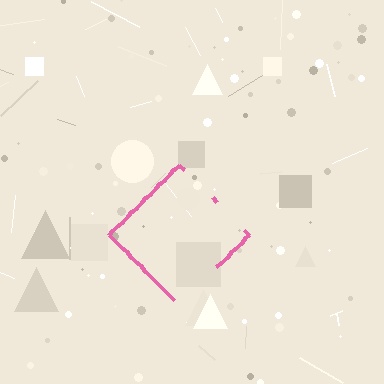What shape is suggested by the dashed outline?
The dashed outline suggests a diamond.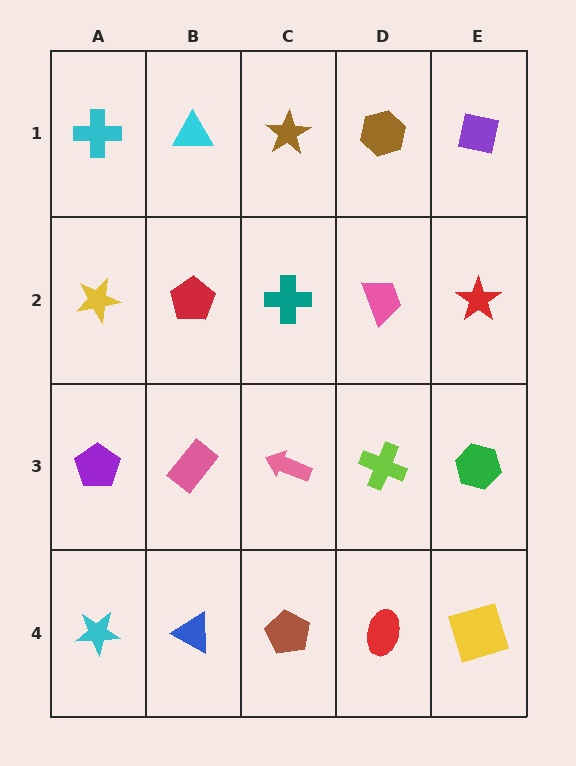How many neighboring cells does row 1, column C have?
3.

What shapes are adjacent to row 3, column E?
A red star (row 2, column E), a yellow square (row 4, column E), a lime cross (row 3, column D).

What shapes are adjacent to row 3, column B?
A red pentagon (row 2, column B), a blue triangle (row 4, column B), a purple pentagon (row 3, column A), a pink arrow (row 3, column C).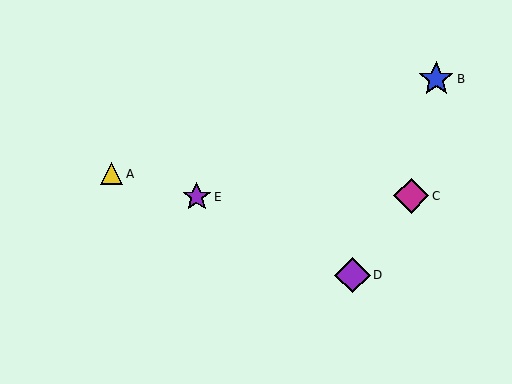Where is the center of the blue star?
The center of the blue star is at (436, 79).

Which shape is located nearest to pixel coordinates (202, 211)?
The purple star (labeled E) at (197, 197) is nearest to that location.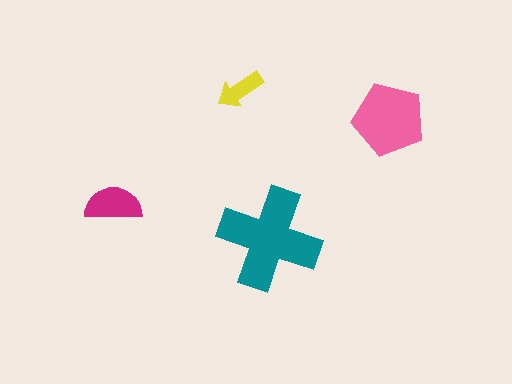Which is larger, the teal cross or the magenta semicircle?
The teal cross.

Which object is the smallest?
The yellow arrow.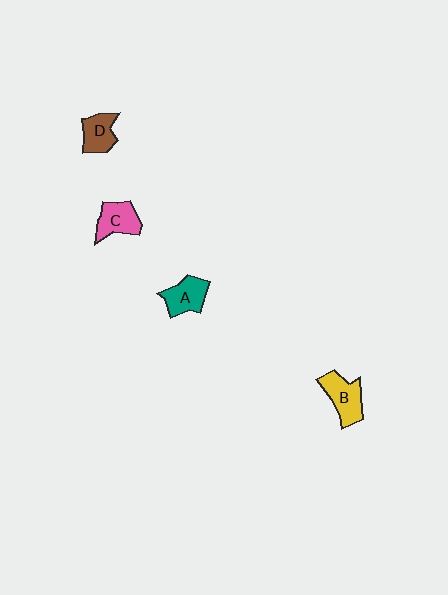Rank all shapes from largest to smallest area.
From largest to smallest: B (yellow), C (pink), A (teal), D (brown).